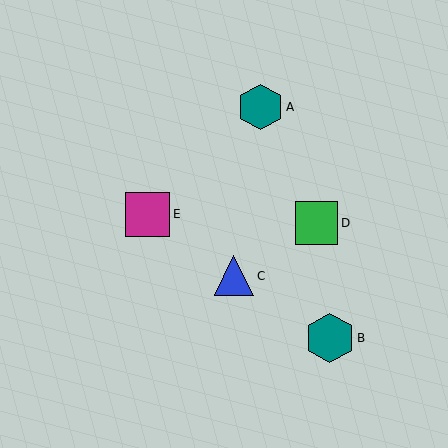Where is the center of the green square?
The center of the green square is at (316, 223).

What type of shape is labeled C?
Shape C is a blue triangle.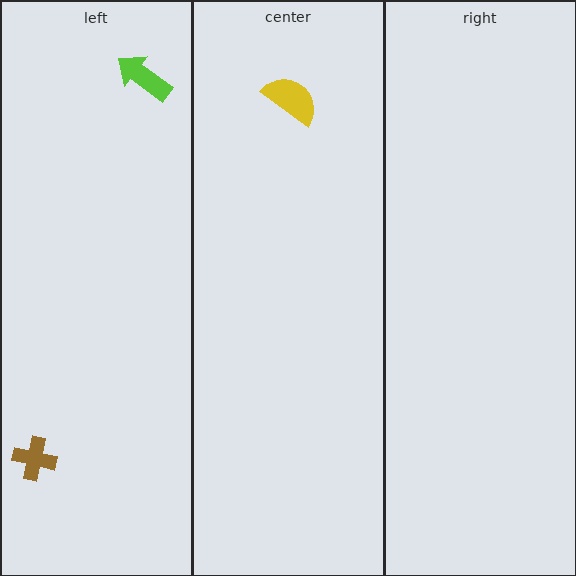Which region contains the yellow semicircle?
The center region.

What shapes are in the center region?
The yellow semicircle.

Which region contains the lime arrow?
The left region.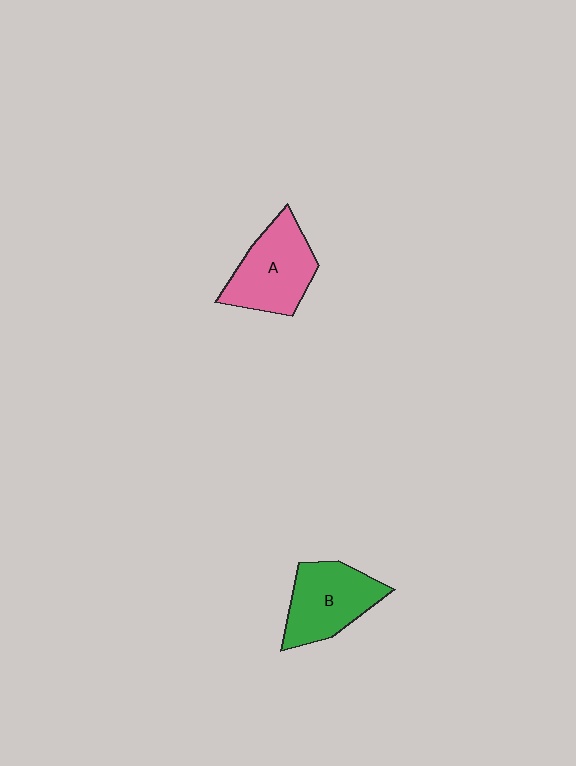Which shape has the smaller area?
Shape B (green).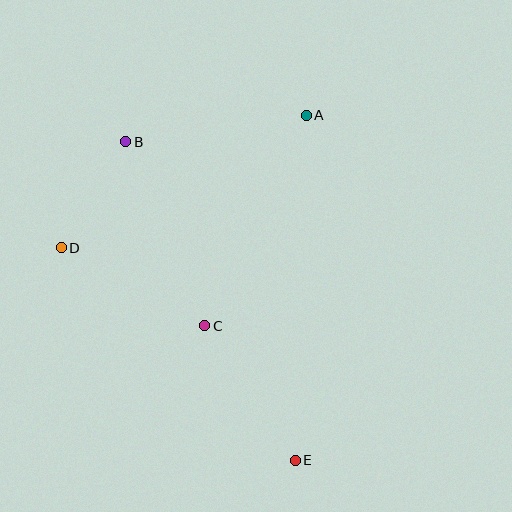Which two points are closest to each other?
Points B and D are closest to each other.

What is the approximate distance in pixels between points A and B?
The distance between A and B is approximately 182 pixels.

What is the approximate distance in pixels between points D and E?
The distance between D and E is approximately 316 pixels.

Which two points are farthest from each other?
Points B and E are farthest from each other.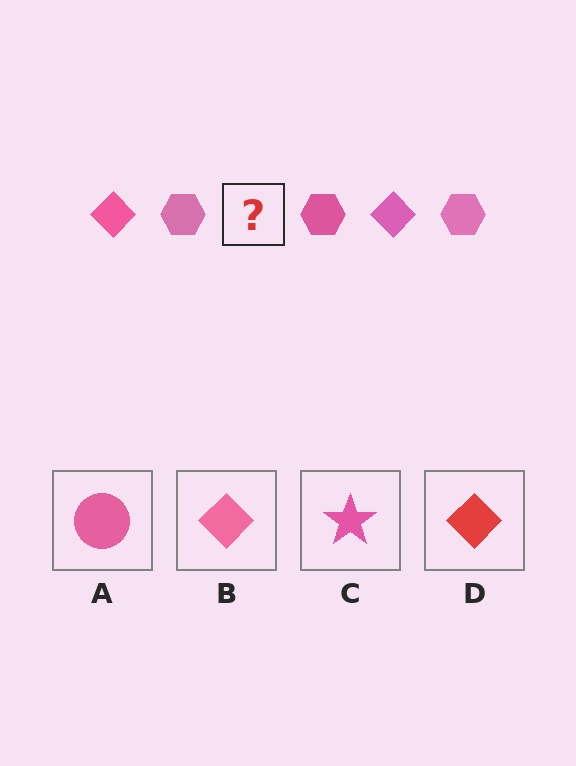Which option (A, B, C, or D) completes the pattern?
B.